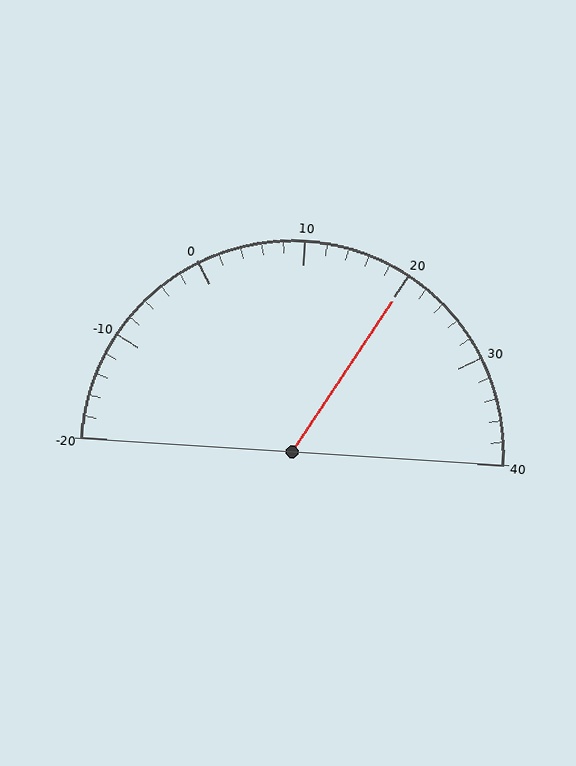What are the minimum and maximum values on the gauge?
The gauge ranges from -20 to 40.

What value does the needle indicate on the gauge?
The needle indicates approximately 20.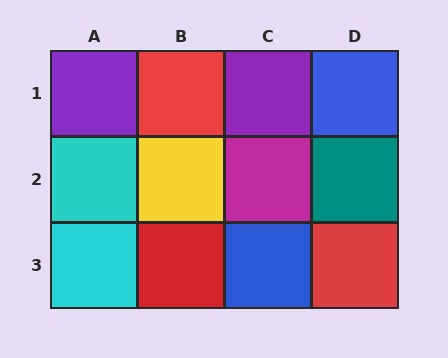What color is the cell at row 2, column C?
Magenta.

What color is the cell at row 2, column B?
Yellow.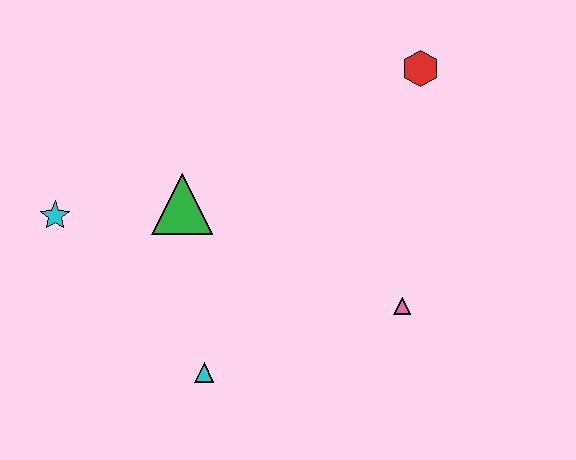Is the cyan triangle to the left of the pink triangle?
Yes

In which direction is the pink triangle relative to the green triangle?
The pink triangle is to the right of the green triangle.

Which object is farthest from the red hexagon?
The cyan star is farthest from the red hexagon.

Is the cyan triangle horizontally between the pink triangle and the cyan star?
Yes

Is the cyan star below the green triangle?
Yes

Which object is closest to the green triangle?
The cyan star is closest to the green triangle.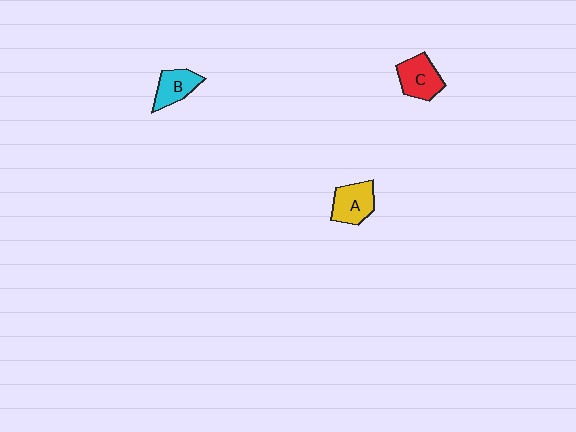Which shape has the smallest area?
Shape B (cyan).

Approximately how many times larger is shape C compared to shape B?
Approximately 1.2 times.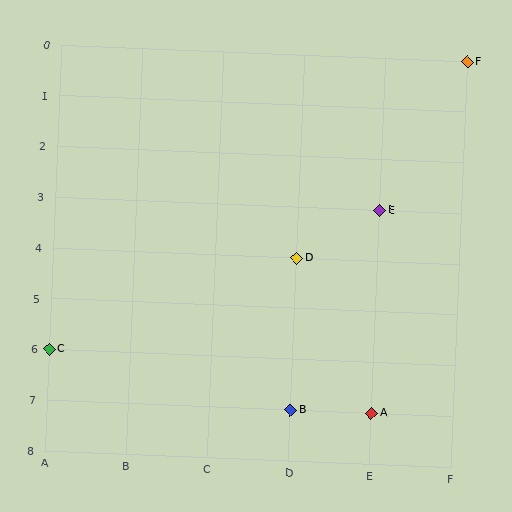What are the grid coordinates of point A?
Point A is at grid coordinates (E, 7).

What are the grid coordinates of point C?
Point C is at grid coordinates (A, 6).